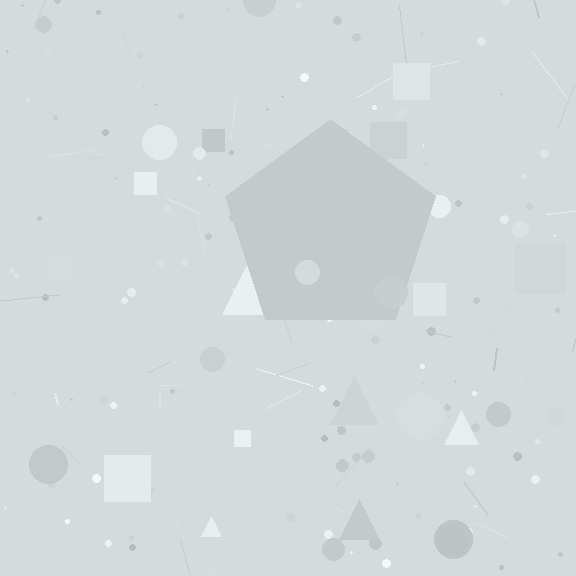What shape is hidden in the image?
A pentagon is hidden in the image.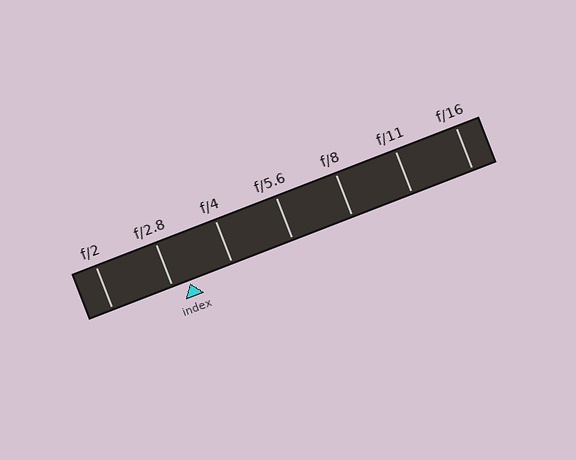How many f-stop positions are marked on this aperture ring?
There are 7 f-stop positions marked.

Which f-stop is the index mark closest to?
The index mark is closest to f/2.8.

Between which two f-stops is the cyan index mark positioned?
The index mark is between f/2.8 and f/4.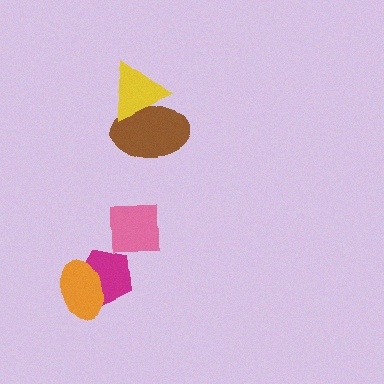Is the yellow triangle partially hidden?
No, no other shape covers it.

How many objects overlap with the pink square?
0 objects overlap with the pink square.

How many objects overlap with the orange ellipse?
1 object overlaps with the orange ellipse.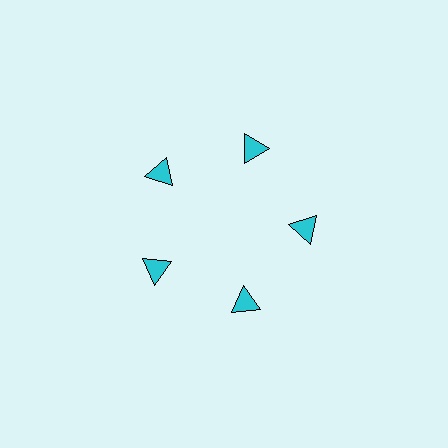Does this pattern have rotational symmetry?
Yes, this pattern has 5-fold rotational symmetry. It looks the same after rotating 72 degrees around the center.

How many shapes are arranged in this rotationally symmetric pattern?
There are 5 shapes, arranged in 5 groups of 1.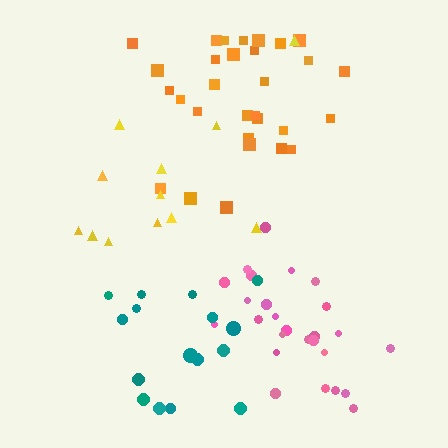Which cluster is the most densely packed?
Pink.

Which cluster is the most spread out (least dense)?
Yellow.